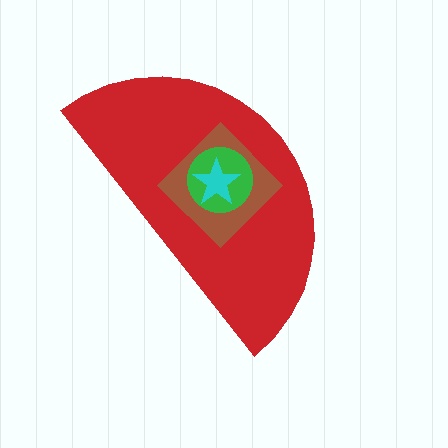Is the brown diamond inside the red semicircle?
Yes.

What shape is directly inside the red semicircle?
The brown diamond.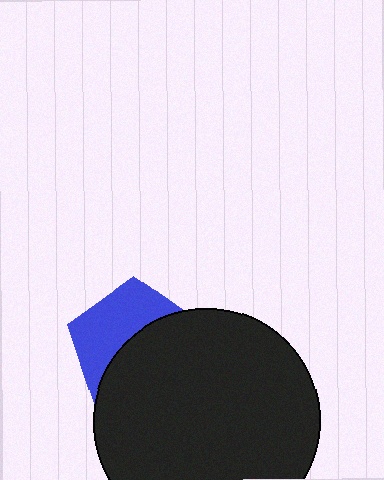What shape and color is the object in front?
The object in front is a black circle.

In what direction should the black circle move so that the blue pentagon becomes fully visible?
The black circle should move down. That is the shortest direction to clear the overlap and leave the blue pentagon fully visible.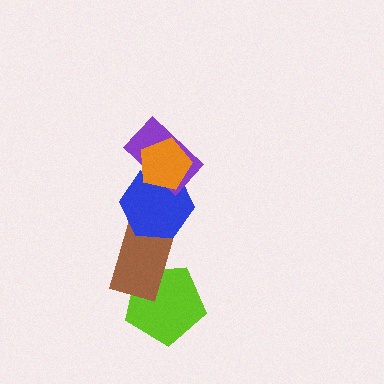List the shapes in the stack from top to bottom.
From top to bottom: the orange pentagon, the purple rectangle, the blue hexagon, the brown rectangle, the lime pentagon.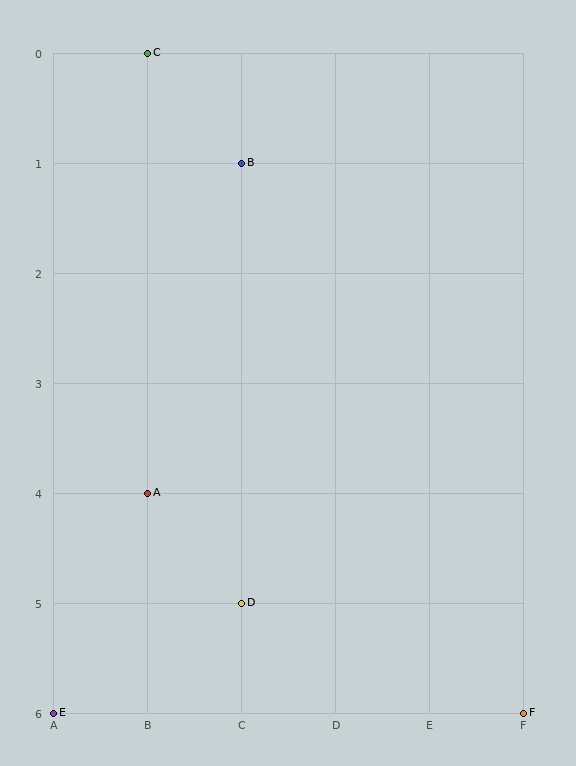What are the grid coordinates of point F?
Point F is at grid coordinates (F, 6).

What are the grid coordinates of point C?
Point C is at grid coordinates (B, 0).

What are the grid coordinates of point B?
Point B is at grid coordinates (C, 1).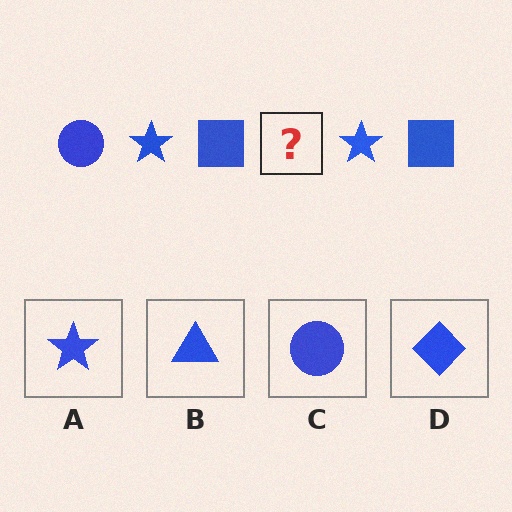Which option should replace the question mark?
Option C.